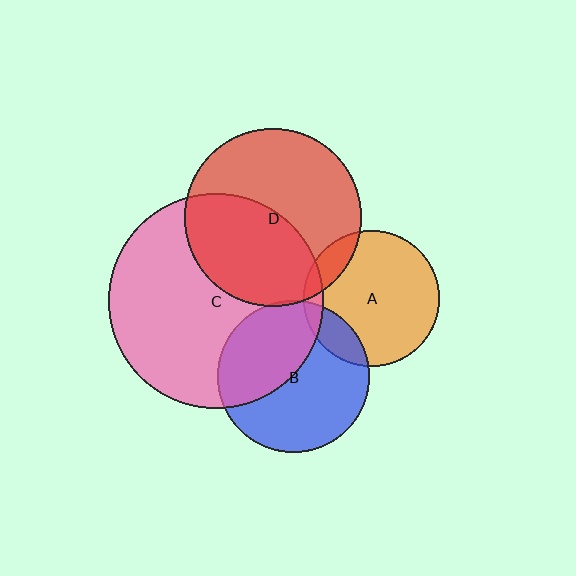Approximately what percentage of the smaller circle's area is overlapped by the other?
Approximately 45%.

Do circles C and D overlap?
Yes.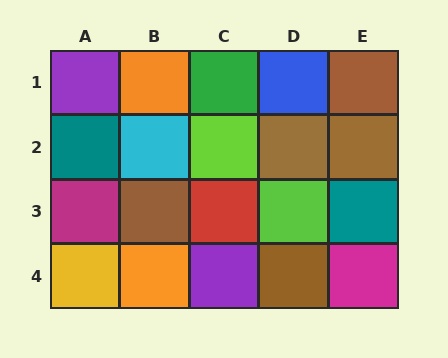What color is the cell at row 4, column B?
Orange.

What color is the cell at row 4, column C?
Purple.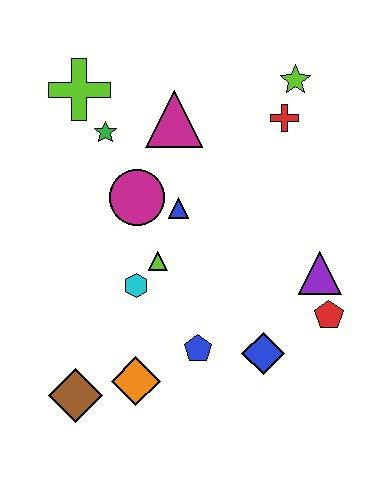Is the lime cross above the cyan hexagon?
Yes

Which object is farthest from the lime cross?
The red pentagon is farthest from the lime cross.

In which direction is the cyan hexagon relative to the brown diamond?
The cyan hexagon is above the brown diamond.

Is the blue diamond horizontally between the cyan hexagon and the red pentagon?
Yes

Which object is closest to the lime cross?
The green star is closest to the lime cross.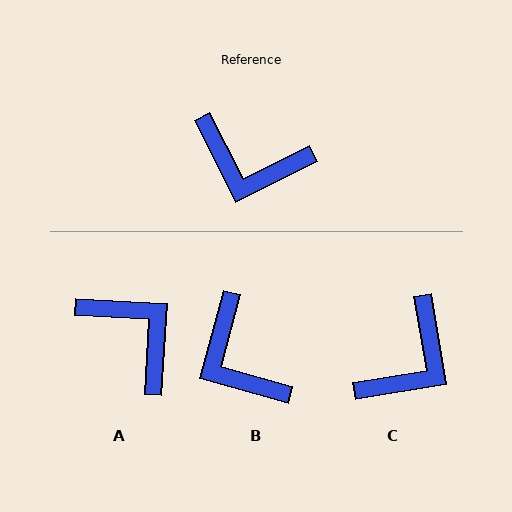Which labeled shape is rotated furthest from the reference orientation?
A, about 150 degrees away.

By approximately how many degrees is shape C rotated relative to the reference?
Approximately 73 degrees counter-clockwise.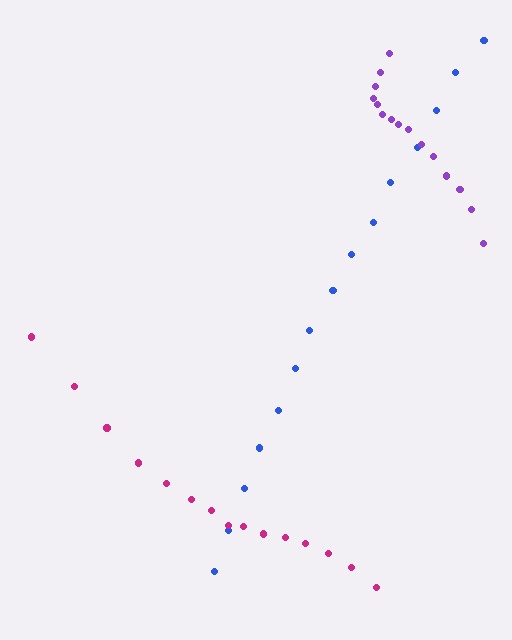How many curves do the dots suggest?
There are 3 distinct paths.